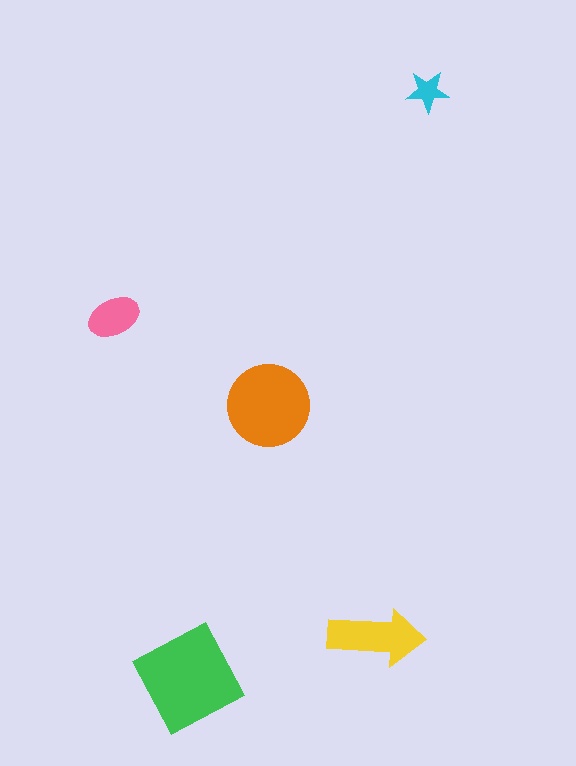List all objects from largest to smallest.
The green diamond, the orange circle, the yellow arrow, the pink ellipse, the cyan star.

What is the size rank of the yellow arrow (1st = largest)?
3rd.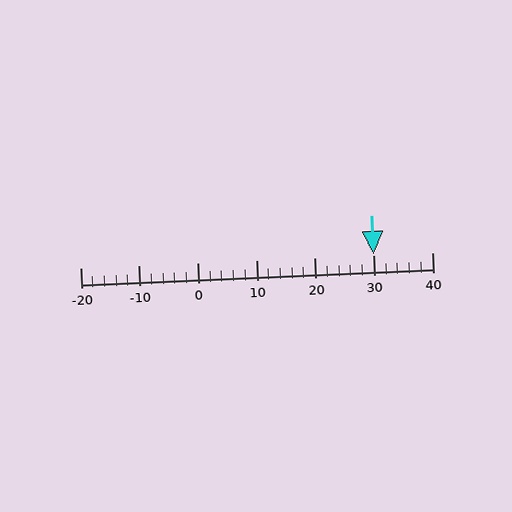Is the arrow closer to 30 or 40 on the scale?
The arrow is closer to 30.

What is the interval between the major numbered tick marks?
The major tick marks are spaced 10 units apart.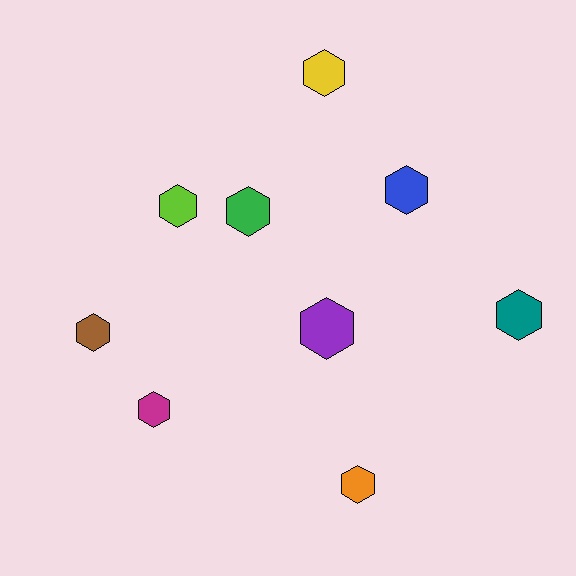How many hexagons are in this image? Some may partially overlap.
There are 9 hexagons.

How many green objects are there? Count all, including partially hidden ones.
There is 1 green object.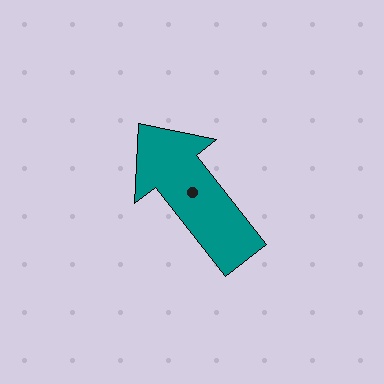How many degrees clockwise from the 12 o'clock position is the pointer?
Approximately 322 degrees.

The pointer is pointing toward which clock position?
Roughly 11 o'clock.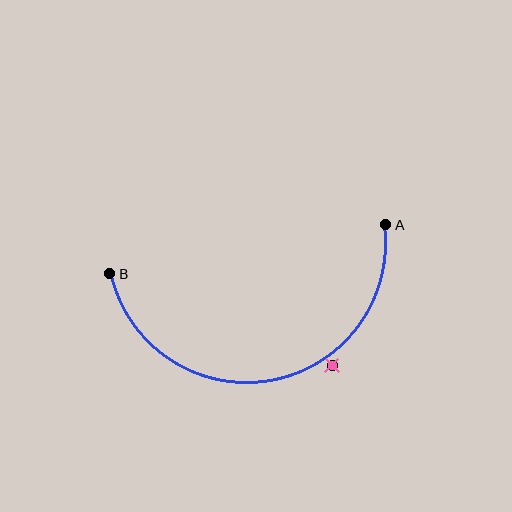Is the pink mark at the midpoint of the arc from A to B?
No — the pink mark does not lie on the arc at all. It sits slightly outside the curve.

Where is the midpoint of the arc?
The arc midpoint is the point on the curve farthest from the straight line joining A and B. It sits below that line.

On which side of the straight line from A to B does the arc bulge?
The arc bulges below the straight line connecting A and B.